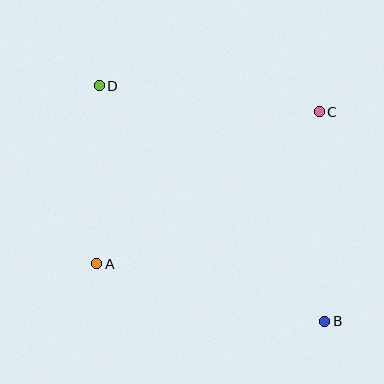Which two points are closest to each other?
Points A and D are closest to each other.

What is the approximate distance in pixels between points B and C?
The distance between B and C is approximately 209 pixels.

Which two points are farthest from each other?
Points B and D are farthest from each other.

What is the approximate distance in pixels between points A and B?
The distance between A and B is approximately 235 pixels.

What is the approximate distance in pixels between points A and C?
The distance between A and C is approximately 269 pixels.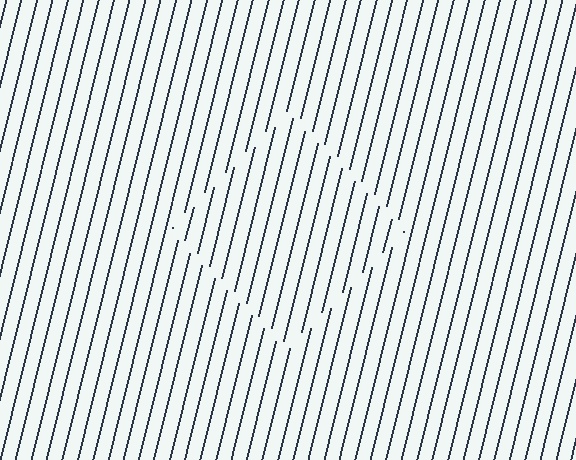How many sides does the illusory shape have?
4 sides — the line-ends trace a square.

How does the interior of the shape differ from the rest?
The interior of the shape contains the same grating, shifted by half a period — the contour is defined by the phase discontinuity where line-ends from the inner and outer gratings abut.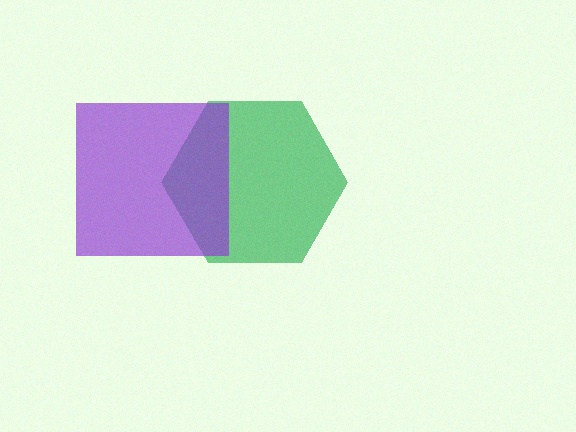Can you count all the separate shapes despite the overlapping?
Yes, there are 2 separate shapes.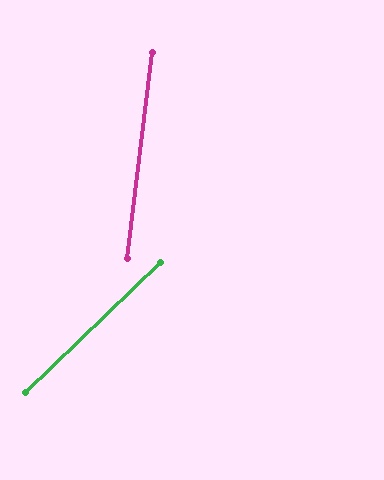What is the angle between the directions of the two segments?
Approximately 39 degrees.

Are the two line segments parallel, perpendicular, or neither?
Neither parallel nor perpendicular — they differ by about 39°.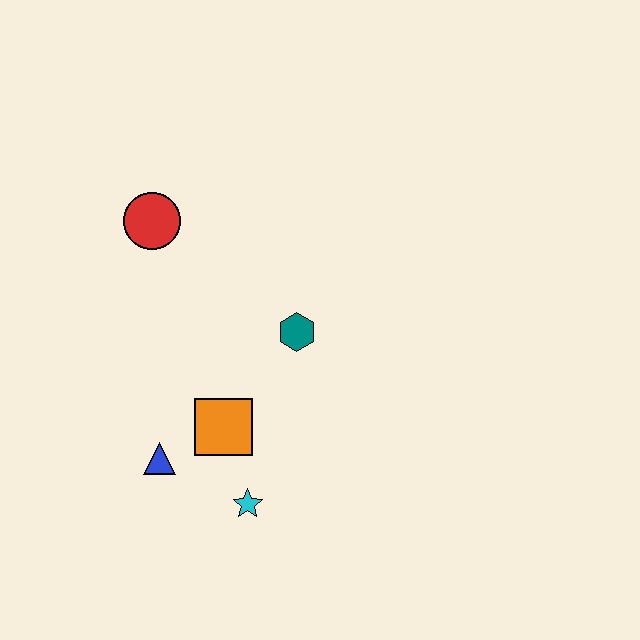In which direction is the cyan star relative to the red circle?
The cyan star is below the red circle.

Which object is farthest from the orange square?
The red circle is farthest from the orange square.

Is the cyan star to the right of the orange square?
Yes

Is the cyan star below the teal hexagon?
Yes